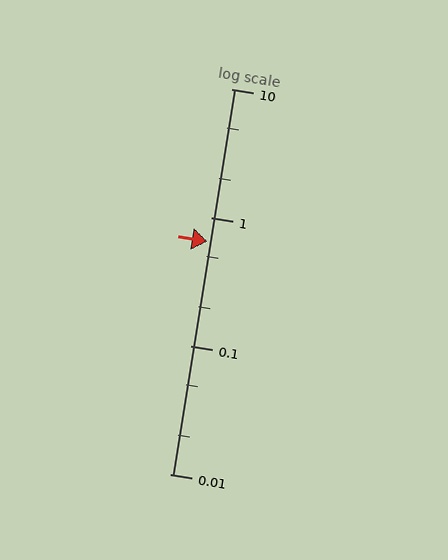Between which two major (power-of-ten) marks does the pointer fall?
The pointer is between 0.1 and 1.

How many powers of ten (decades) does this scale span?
The scale spans 3 decades, from 0.01 to 10.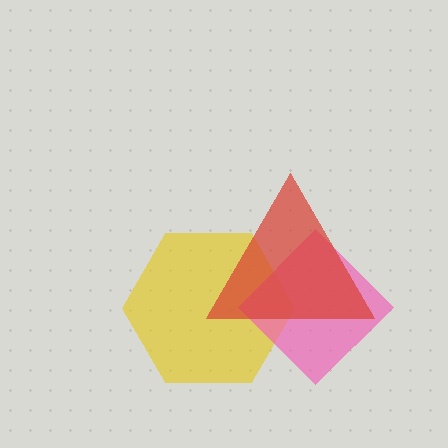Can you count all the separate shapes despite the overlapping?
Yes, there are 3 separate shapes.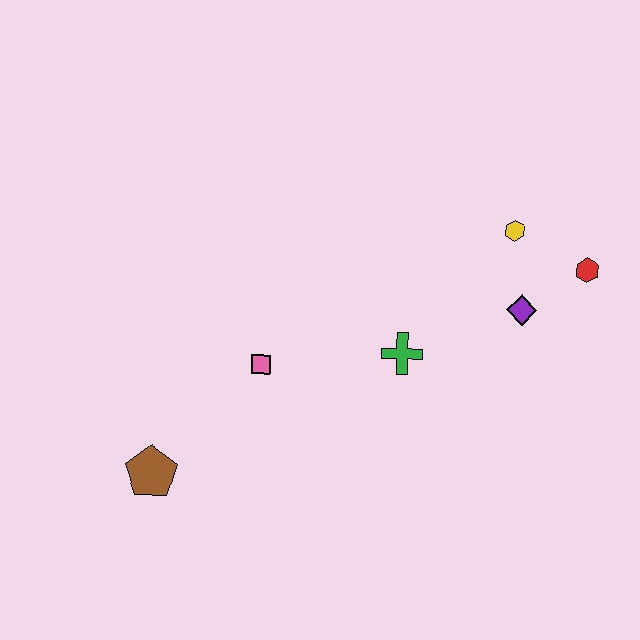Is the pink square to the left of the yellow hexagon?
Yes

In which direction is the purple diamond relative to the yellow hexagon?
The purple diamond is below the yellow hexagon.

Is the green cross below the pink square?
No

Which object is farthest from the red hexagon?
The brown pentagon is farthest from the red hexagon.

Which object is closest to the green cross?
The purple diamond is closest to the green cross.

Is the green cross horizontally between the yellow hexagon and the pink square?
Yes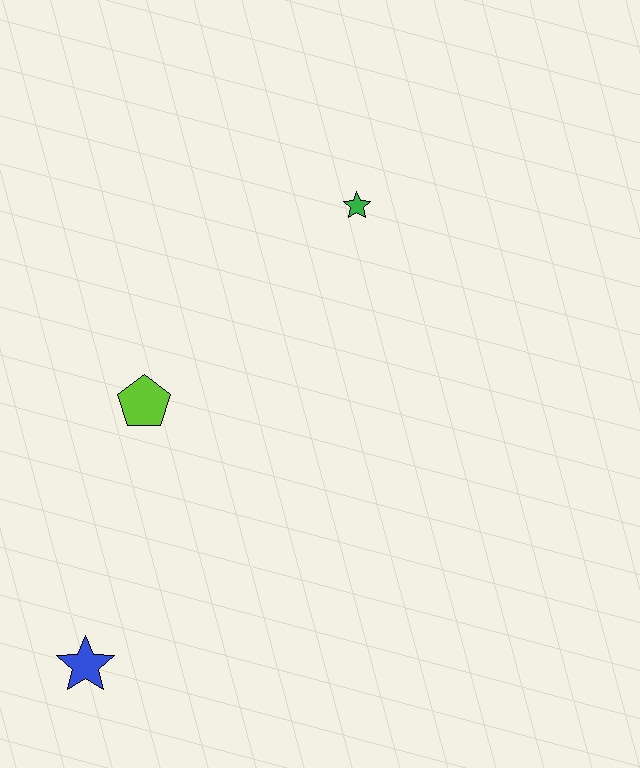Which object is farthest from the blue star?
The green star is farthest from the blue star.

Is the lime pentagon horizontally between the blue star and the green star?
Yes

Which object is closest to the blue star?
The lime pentagon is closest to the blue star.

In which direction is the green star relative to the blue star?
The green star is above the blue star.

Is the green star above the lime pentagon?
Yes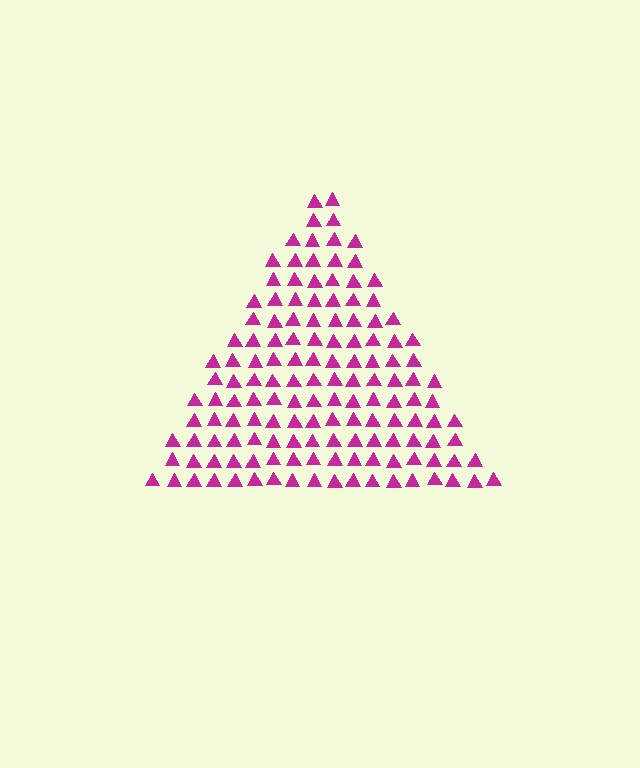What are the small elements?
The small elements are triangles.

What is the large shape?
The large shape is a triangle.